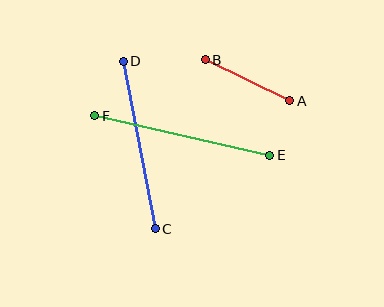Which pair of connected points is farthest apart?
Points E and F are farthest apart.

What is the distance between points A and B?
The distance is approximately 94 pixels.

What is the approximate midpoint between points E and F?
The midpoint is at approximately (182, 136) pixels.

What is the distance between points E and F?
The distance is approximately 179 pixels.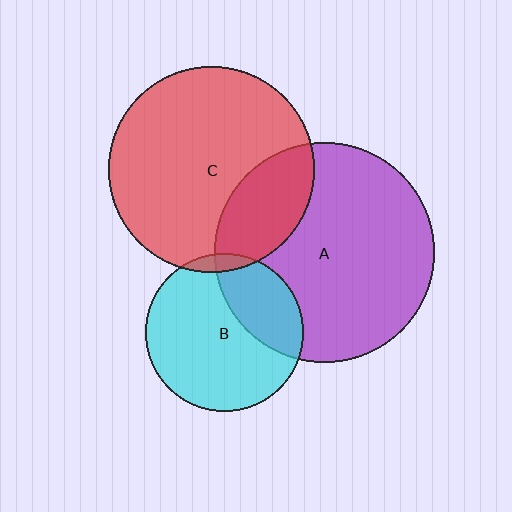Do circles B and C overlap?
Yes.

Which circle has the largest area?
Circle A (purple).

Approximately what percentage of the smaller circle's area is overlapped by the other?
Approximately 5%.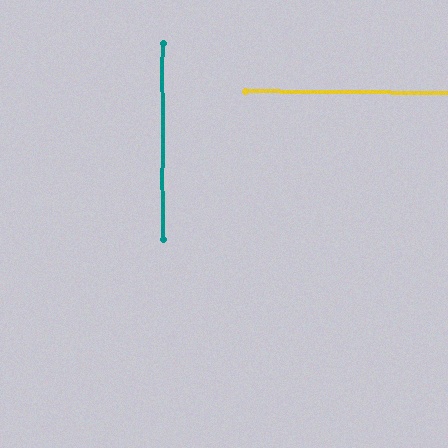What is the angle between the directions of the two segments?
Approximately 90 degrees.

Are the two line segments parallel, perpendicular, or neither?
Perpendicular — they meet at approximately 90°.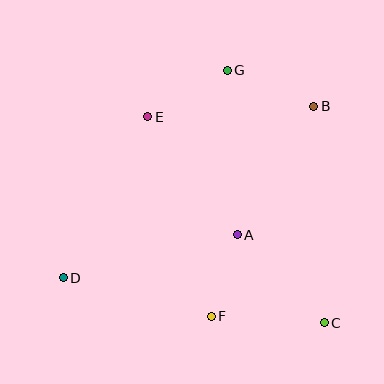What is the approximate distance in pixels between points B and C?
The distance between B and C is approximately 217 pixels.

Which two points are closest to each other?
Points A and F are closest to each other.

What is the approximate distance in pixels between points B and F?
The distance between B and F is approximately 234 pixels.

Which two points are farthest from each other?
Points B and D are farthest from each other.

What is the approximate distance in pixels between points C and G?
The distance between C and G is approximately 270 pixels.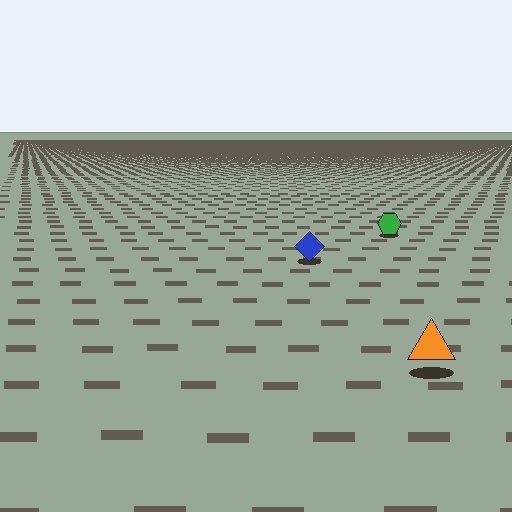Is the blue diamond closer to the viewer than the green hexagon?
Yes. The blue diamond is closer — you can tell from the texture gradient: the ground texture is coarser near it.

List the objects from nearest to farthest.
From nearest to farthest: the orange triangle, the blue diamond, the green hexagon.